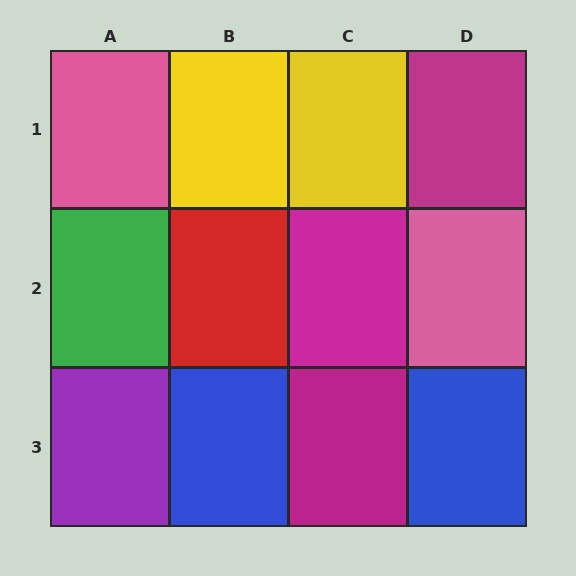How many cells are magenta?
3 cells are magenta.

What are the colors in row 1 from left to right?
Pink, yellow, yellow, magenta.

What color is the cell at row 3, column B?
Blue.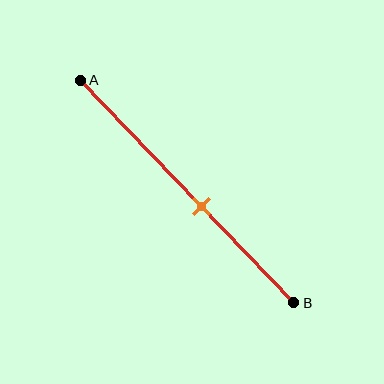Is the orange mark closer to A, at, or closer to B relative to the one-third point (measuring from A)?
The orange mark is closer to point B than the one-third point of segment AB.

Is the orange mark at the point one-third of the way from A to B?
No, the mark is at about 55% from A, not at the 33% one-third point.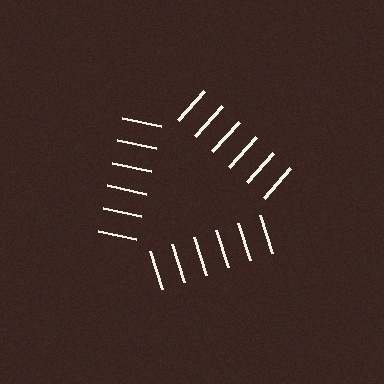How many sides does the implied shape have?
3 sides — the line-ends trace a triangle.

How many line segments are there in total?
18 — 6 along each of the 3 edges.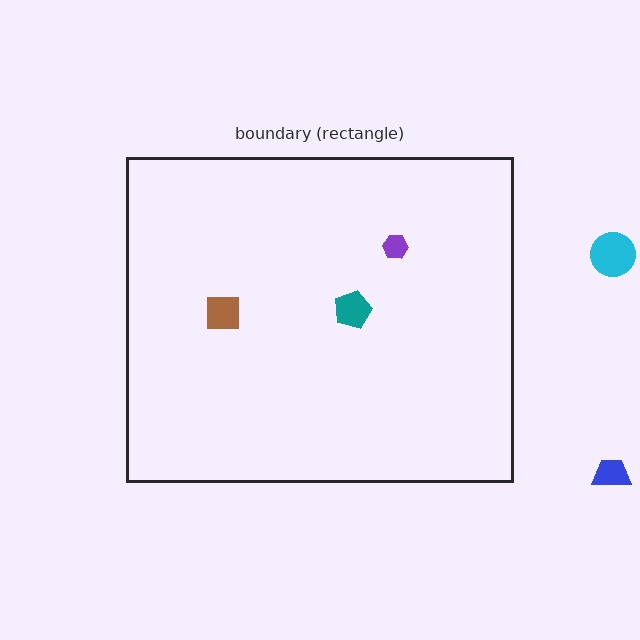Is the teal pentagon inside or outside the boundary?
Inside.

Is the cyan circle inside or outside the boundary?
Outside.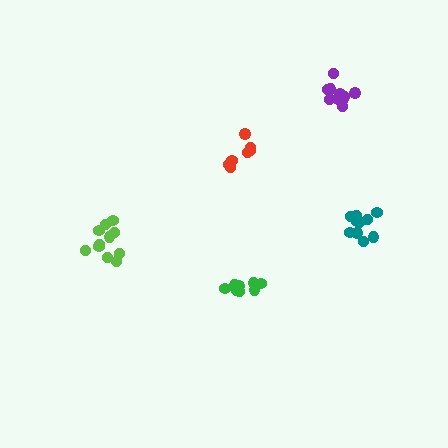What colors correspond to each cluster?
The clusters are colored: green, lime, teal, red, purple.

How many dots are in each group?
Group 1: 8 dots, Group 2: 11 dots, Group 3: 10 dots, Group 4: 7 dots, Group 5: 10 dots (46 total).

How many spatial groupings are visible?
There are 5 spatial groupings.